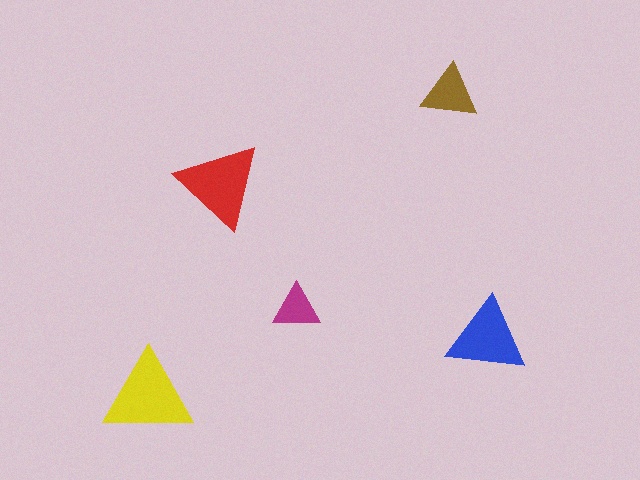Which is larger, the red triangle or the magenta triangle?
The red one.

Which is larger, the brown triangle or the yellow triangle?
The yellow one.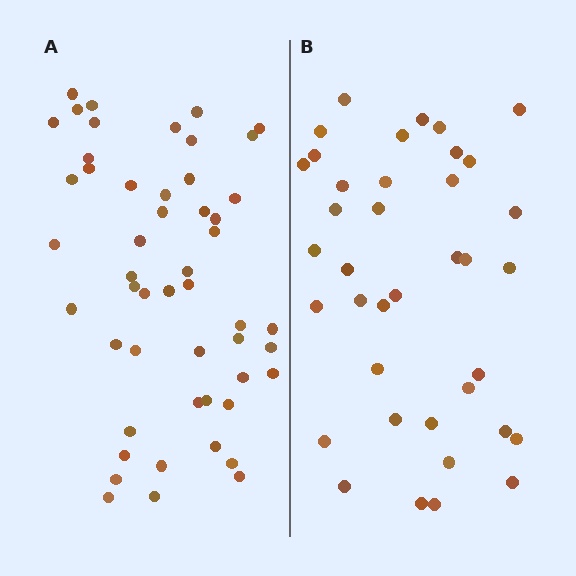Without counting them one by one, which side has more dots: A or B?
Region A (the left region) has more dots.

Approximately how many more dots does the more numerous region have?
Region A has approximately 15 more dots than region B.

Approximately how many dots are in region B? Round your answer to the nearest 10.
About 40 dots. (The exact count is 38, which rounds to 40.)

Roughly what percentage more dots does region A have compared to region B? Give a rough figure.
About 35% more.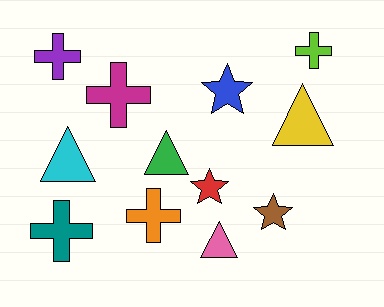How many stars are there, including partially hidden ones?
There are 3 stars.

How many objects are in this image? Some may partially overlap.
There are 12 objects.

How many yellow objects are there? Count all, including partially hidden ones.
There is 1 yellow object.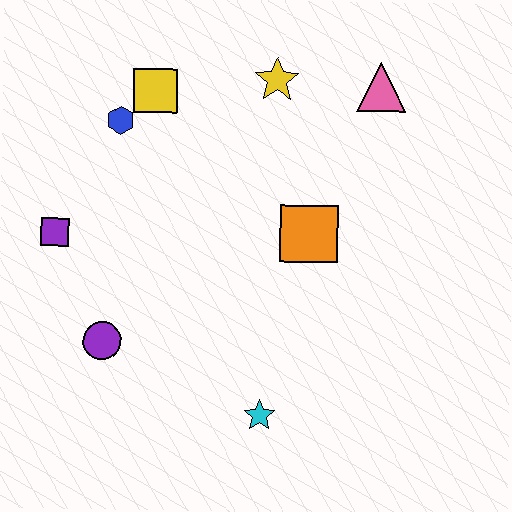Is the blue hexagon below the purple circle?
No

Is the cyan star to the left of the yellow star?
Yes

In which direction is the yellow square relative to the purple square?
The yellow square is above the purple square.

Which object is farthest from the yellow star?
The cyan star is farthest from the yellow star.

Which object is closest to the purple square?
The purple circle is closest to the purple square.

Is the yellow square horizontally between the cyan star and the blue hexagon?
Yes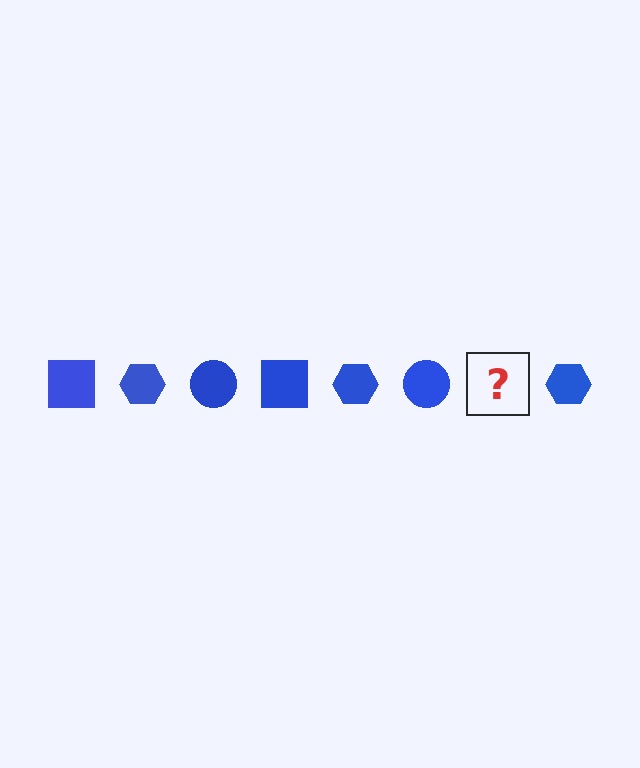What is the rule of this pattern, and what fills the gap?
The rule is that the pattern cycles through square, hexagon, circle shapes in blue. The gap should be filled with a blue square.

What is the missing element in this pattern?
The missing element is a blue square.